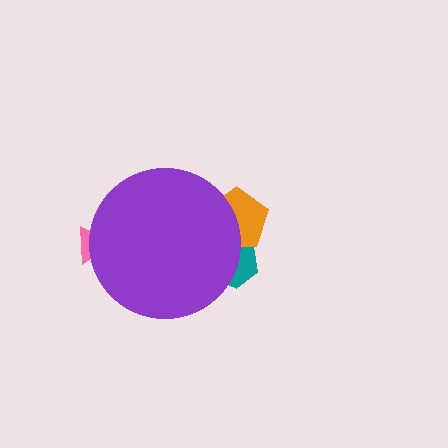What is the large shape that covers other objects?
A purple circle.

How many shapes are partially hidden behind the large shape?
3 shapes are partially hidden.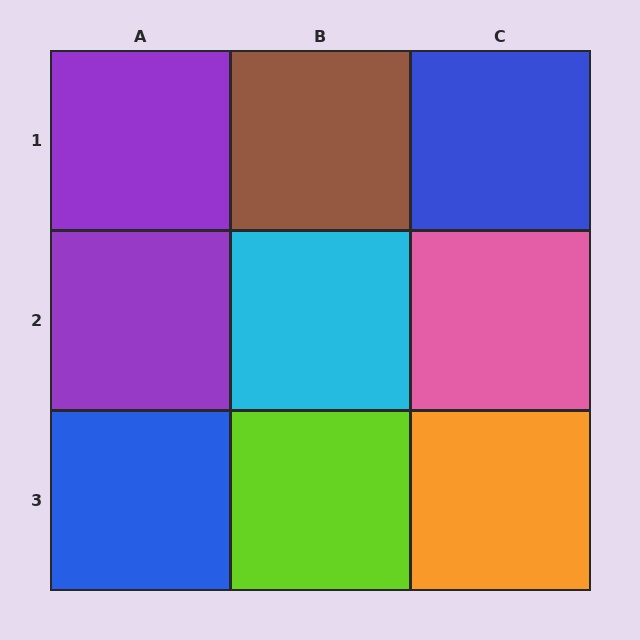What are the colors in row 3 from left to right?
Blue, lime, orange.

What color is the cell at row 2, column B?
Cyan.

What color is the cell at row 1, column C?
Blue.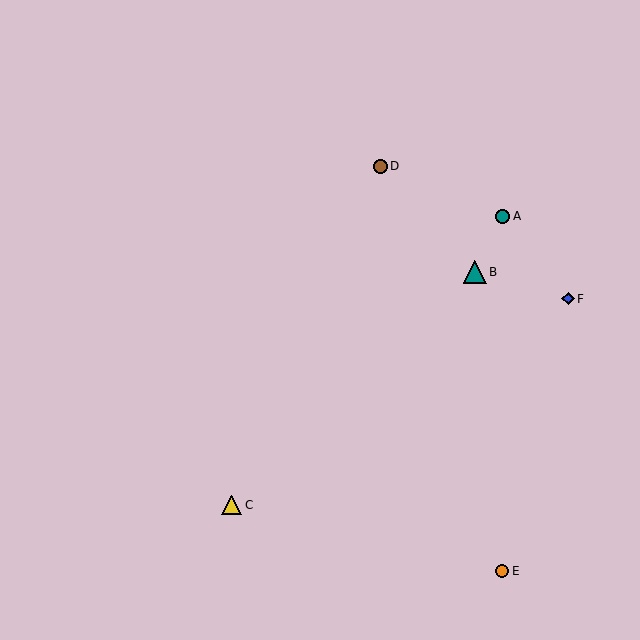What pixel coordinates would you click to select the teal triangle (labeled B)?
Click at (475, 272) to select the teal triangle B.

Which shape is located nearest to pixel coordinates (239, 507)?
The yellow triangle (labeled C) at (232, 505) is nearest to that location.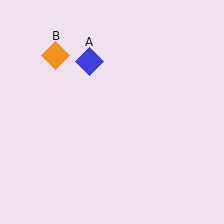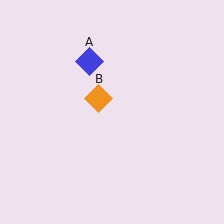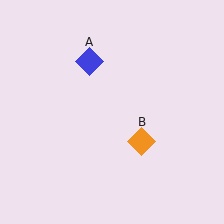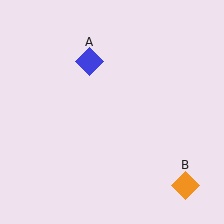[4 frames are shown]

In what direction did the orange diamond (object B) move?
The orange diamond (object B) moved down and to the right.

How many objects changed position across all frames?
1 object changed position: orange diamond (object B).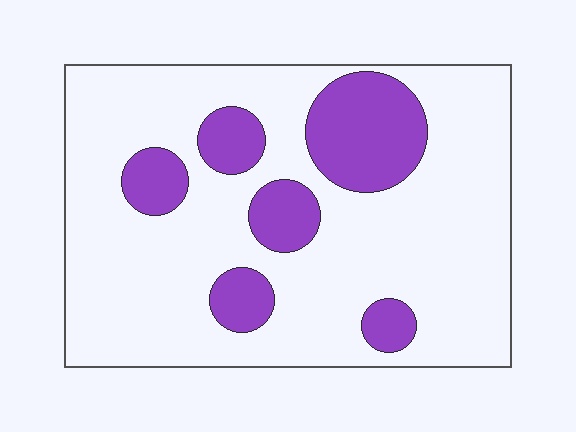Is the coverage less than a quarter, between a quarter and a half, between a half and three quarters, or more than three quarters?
Less than a quarter.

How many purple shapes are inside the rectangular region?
6.